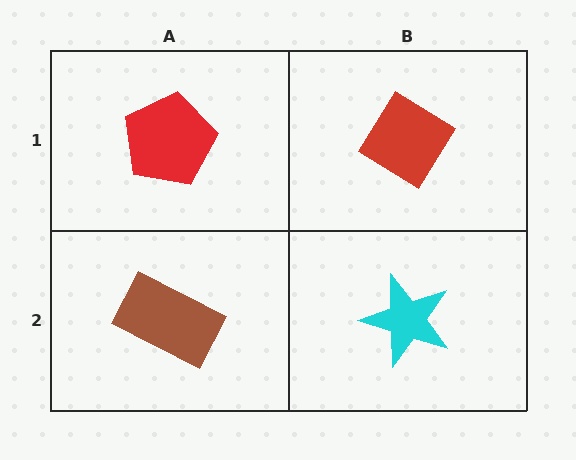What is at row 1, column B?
A red diamond.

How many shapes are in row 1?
2 shapes.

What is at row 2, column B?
A cyan star.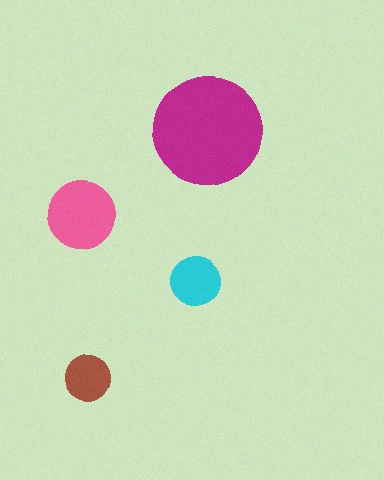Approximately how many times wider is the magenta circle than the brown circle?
About 2.5 times wider.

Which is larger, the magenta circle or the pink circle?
The magenta one.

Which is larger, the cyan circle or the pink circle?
The pink one.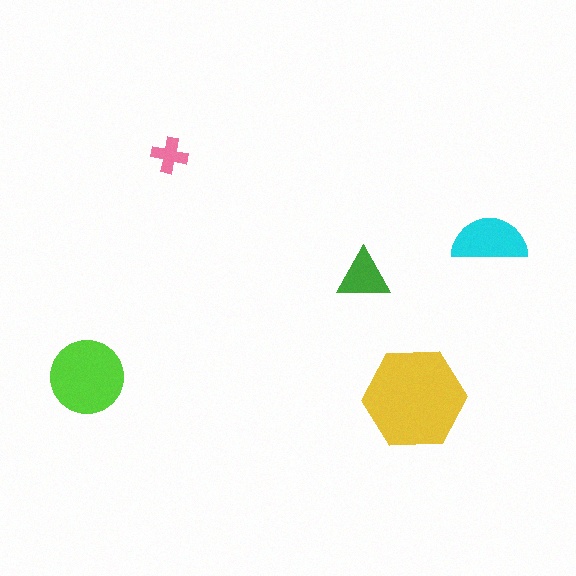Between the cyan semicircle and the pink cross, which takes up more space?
The cyan semicircle.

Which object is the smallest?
The pink cross.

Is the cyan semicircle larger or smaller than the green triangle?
Larger.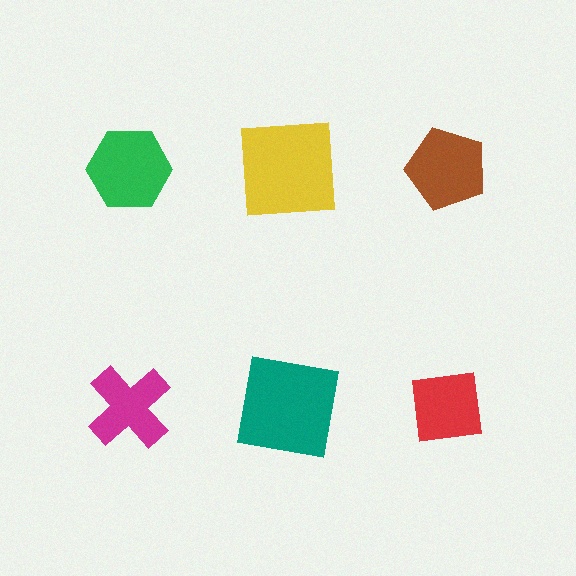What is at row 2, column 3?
A red square.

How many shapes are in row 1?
3 shapes.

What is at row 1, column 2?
A yellow square.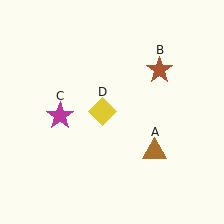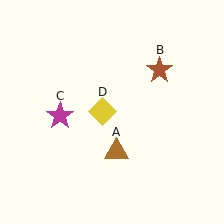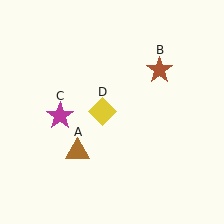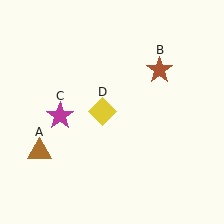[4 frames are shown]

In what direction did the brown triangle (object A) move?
The brown triangle (object A) moved left.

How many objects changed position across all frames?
1 object changed position: brown triangle (object A).